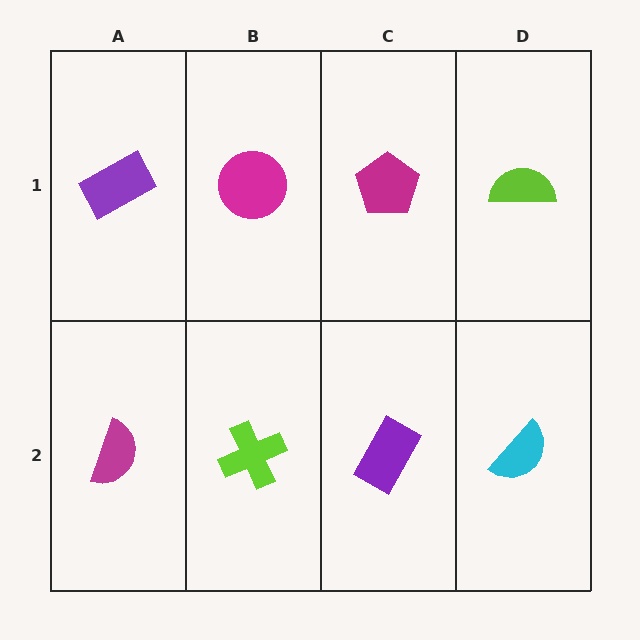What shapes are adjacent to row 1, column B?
A lime cross (row 2, column B), a purple rectangle (row 1, column A), a magenta pentagon (row 1, column C).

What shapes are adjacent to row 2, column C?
A magenta pentagon (row 1, column C), a lime cross (row 2, column B), a cyan semicircle (row 2, column D).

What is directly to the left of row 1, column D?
A magenta pentagon.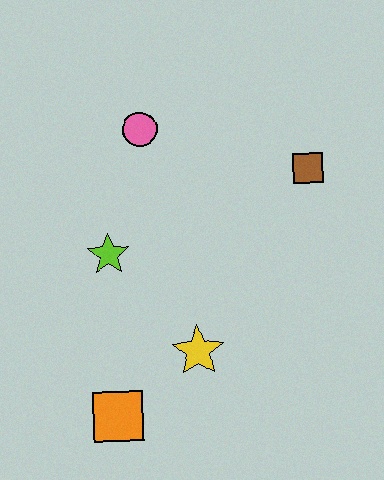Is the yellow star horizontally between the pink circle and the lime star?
No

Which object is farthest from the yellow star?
The pink circle is farthest from the yellow star.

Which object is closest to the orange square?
The yellow star is closest to the orange square.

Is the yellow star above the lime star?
No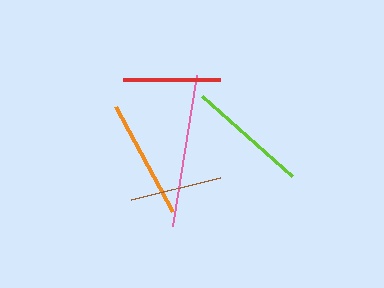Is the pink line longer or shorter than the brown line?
The pink line is longer than the brown line.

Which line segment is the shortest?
The brown line is the shortest at approximately 91 pixels.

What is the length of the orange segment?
The orange segment is approximately 120 pixels long.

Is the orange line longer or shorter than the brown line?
The orange line is longer than the brown line.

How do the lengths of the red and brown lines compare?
The red and brown lines are approximately the same length.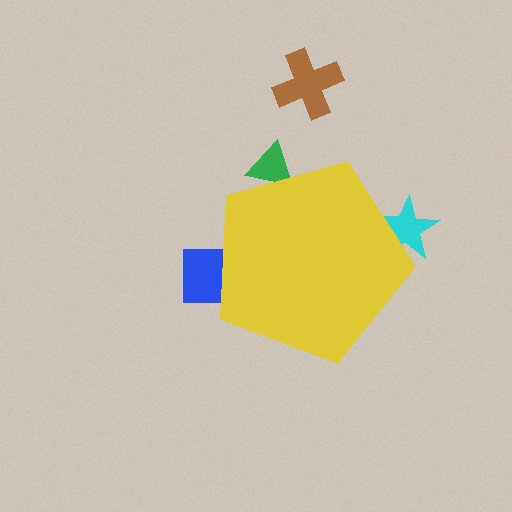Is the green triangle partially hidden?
Yes, the green triangle is partially hidden behind the yellow pentagon.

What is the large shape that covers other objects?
A yellow pentagon.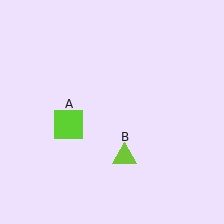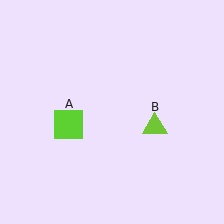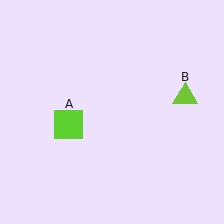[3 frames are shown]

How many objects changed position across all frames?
1 object changed position: lime triangle (object B).